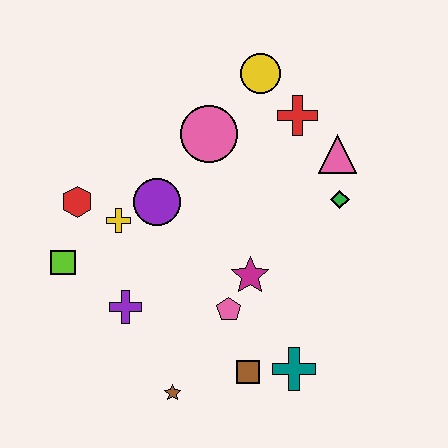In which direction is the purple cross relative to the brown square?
The purple cross is to the left of the brown square.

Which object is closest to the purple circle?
The yellow cross is closest to the purple circle.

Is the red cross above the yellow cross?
Yes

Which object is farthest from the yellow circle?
The brown star is farthest from the yellow circle.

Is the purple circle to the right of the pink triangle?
No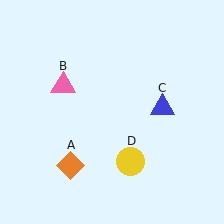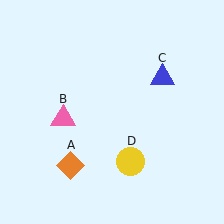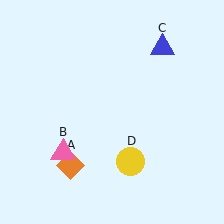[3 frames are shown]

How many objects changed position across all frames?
2 objects changed position: pink triangle (object B), blue triangle (object C).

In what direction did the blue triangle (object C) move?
The blue triangle (object C) moved up.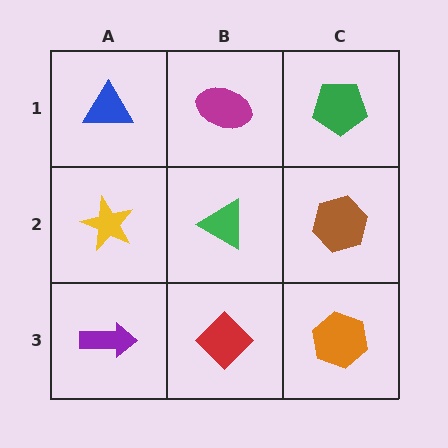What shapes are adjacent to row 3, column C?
A brown hexagon (row 2, column C), a red diamond (row 3, column B).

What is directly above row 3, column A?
A yellow star.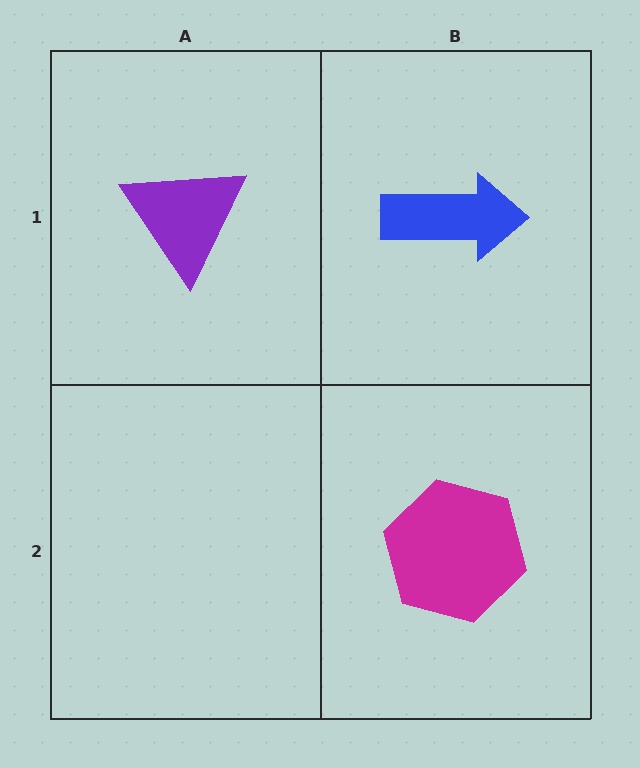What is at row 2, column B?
A magenta hexagon.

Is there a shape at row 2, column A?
No, that cell is empty.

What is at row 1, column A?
A purple triangle.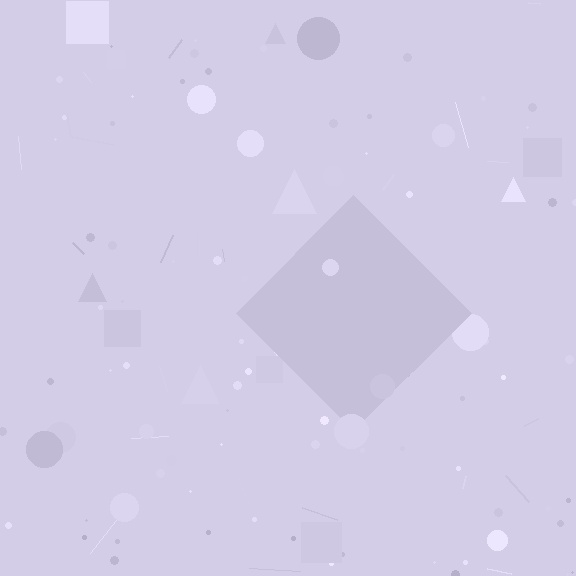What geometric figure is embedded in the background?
A diamond is embedded in the background.